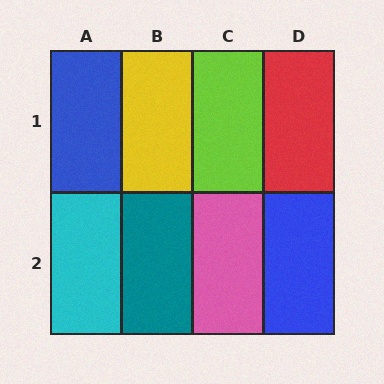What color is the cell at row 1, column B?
Yellow.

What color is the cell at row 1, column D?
Red.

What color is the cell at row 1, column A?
Blue.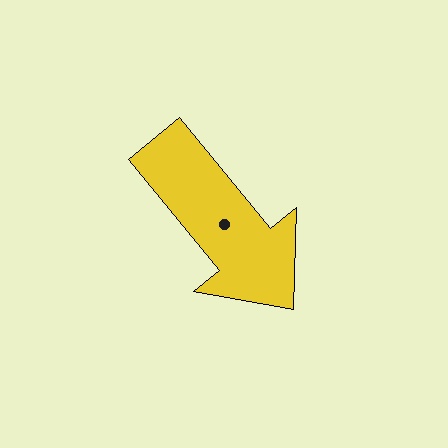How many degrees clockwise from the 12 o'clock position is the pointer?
Approximately 141 degrees.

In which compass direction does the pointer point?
Southeast.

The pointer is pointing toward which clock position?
Roughly 5 o'clock.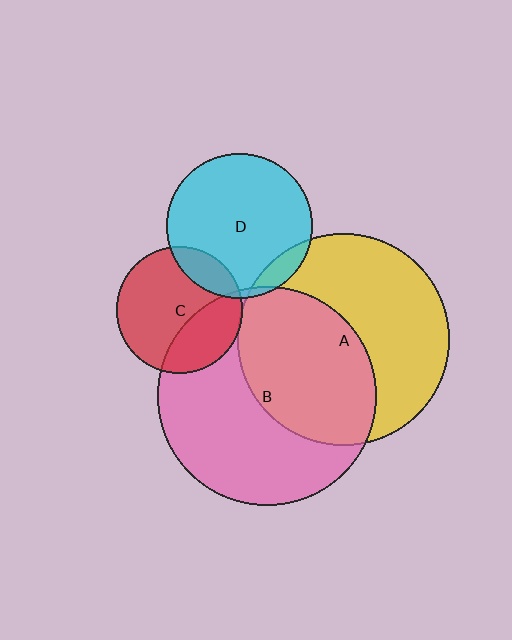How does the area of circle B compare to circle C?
Approximately 3.0 times.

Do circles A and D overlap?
Yes.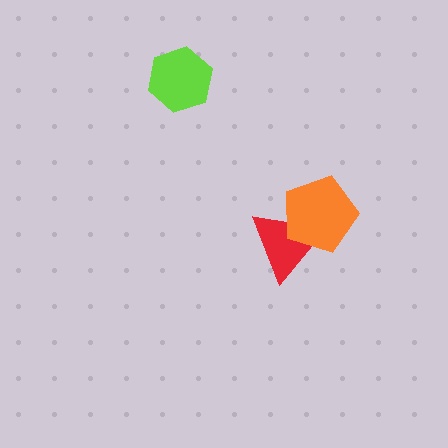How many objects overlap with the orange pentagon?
1 object overlaps with the orange pentagon.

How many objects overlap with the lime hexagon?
0 objects overlap with the lime hexagon.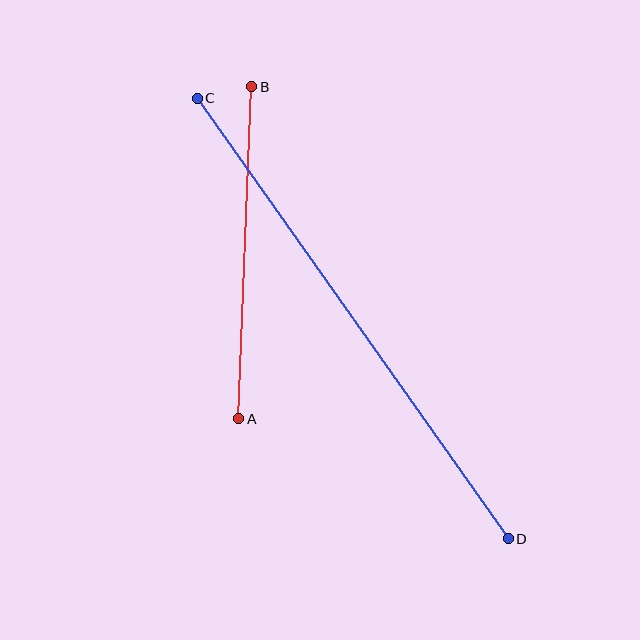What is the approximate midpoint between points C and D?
The midpoint is at approximately (353, 318) pixels.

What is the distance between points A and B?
The distance is approximately 332 pixels.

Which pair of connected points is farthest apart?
Points C and D are farthest apart.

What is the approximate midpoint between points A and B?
The midpoint is at approximately (245, 253) pixels.